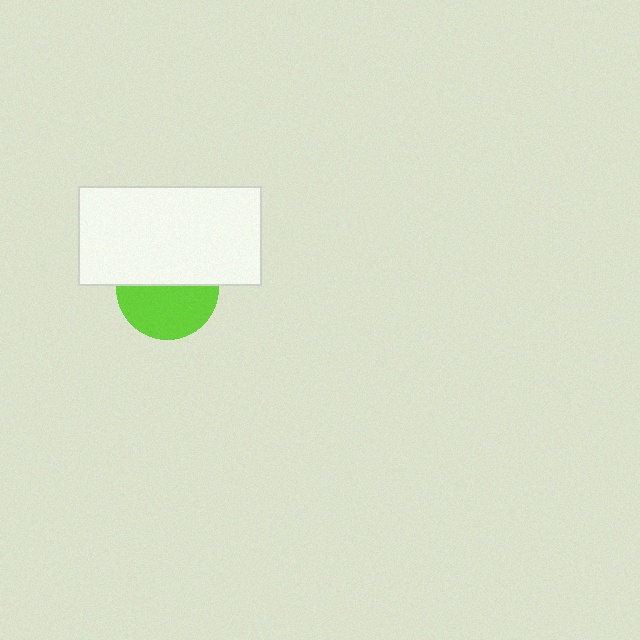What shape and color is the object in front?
The object in front is a white rectangle.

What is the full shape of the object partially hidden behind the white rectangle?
The partially hidden object is a lime circle.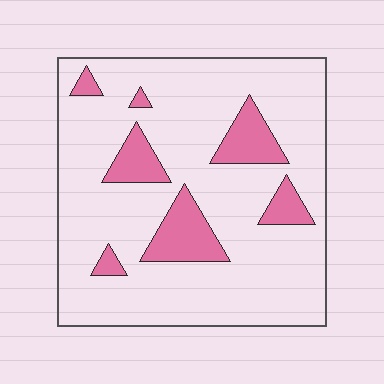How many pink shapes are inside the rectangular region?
7.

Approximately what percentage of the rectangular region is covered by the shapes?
Approximately 15%.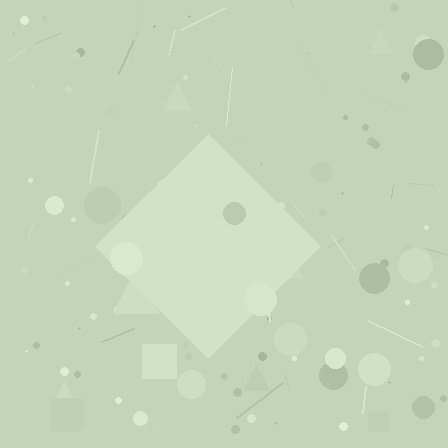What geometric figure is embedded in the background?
A diamond is embedded in the background.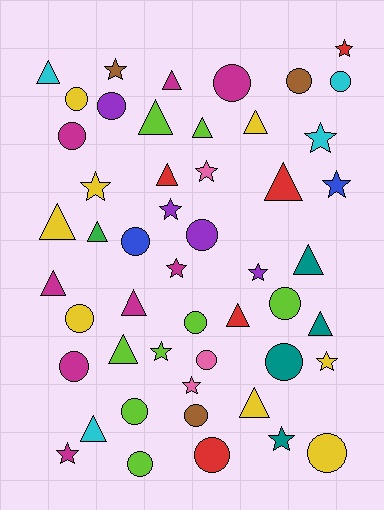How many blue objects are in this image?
There are 2 blue objects.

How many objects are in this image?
There are 50 objects.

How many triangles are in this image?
There are 17 triangles.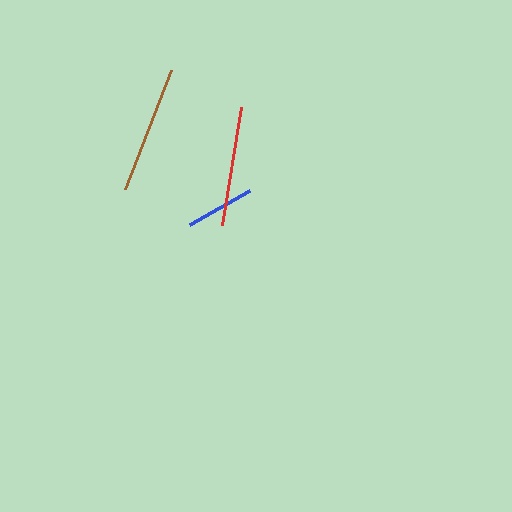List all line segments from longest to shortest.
From longest to shortest: brown, red, blue.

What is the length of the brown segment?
The brown segment is approximately 128 pixels long.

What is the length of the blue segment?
The blue segment is approximately 69 pixels long.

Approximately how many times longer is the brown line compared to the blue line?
The brown line is approximately 1.9 times the length of the blue line.